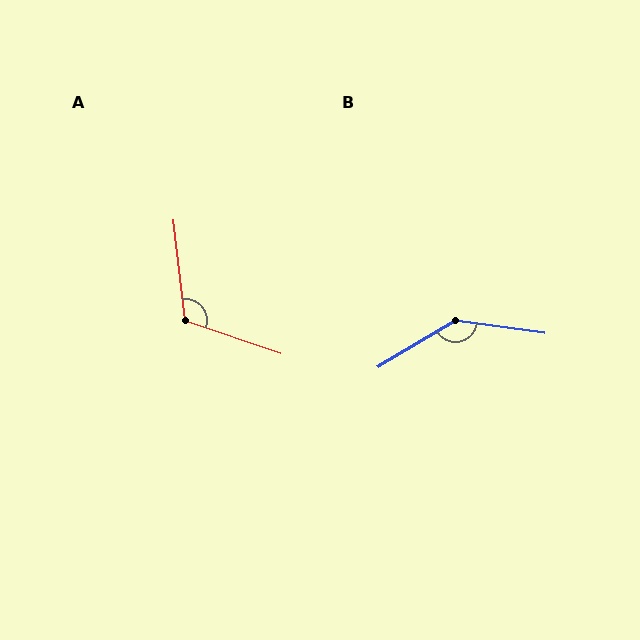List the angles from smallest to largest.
A (116°), B (141°).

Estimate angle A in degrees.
Approximately 116 degrees.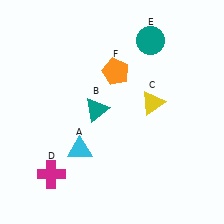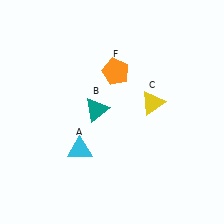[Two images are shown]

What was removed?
The teal circle (E), the magenta cross (D) were removed in Image 2.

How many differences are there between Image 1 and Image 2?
There are 2 differences between the two images.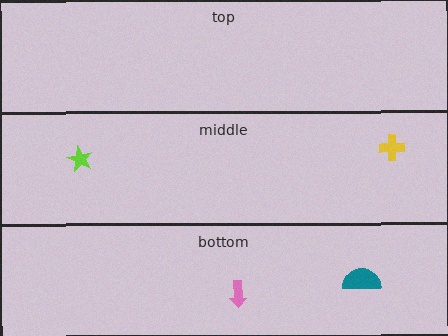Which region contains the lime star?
The middle region.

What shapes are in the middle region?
The lime star, the yellow cross.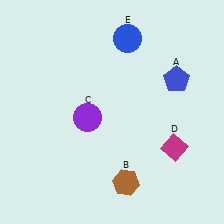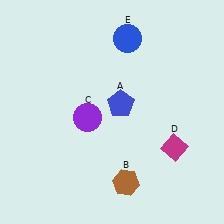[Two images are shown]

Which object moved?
The blue pentagon (A) moved left.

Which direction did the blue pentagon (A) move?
The blue pentagon (A) moved left.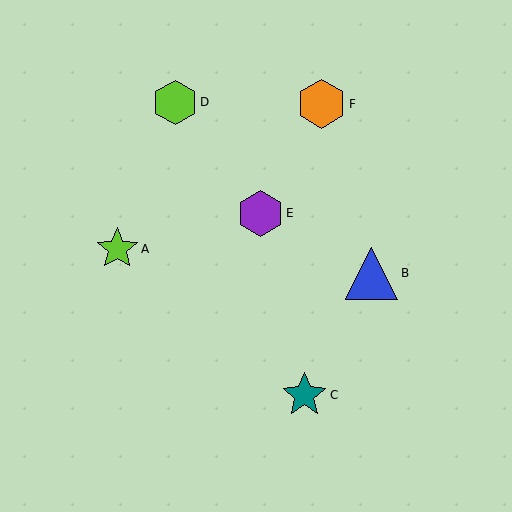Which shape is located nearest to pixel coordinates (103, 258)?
The lime star (labeled A) at (117, 249) is nearest to that location.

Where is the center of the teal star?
The center of the teal star is at (304, 395).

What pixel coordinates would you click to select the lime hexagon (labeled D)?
Click at (175, 102) to select the lime hexagon D.